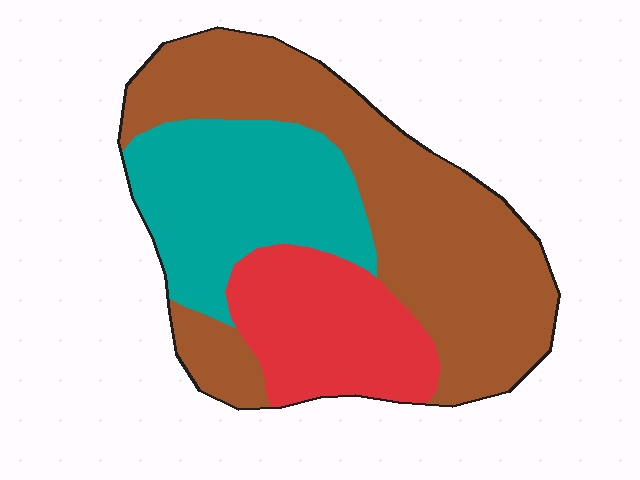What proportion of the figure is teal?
Teal covers about 30% of the figure.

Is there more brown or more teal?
Brown.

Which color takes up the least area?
Red, at roughly 20%.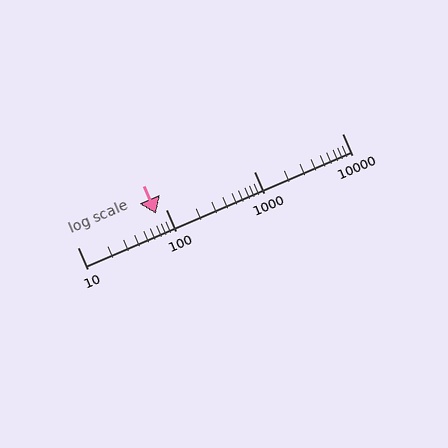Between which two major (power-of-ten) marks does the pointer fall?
The pointer is between 10 and 100.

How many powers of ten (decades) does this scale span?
The scale spans 3 decades, from 10 to 10000.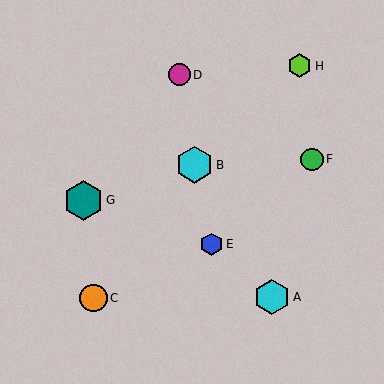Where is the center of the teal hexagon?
The center of the teal hexagon is at (83, 200).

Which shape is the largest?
The teal hexagon (labeled G) is the largest.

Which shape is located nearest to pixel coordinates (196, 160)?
The cyan hexagon (labeled B) at (194, 165) is nearest to that location.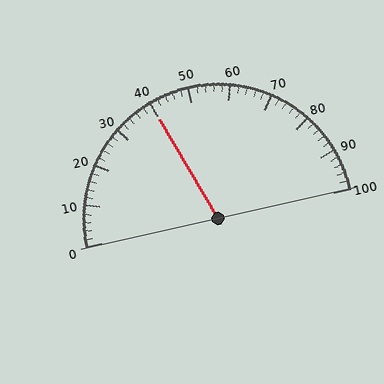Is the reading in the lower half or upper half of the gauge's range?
The reading is in the lower half of the range (0 to 100).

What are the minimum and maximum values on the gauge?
The gauge ranges from 0 to 100.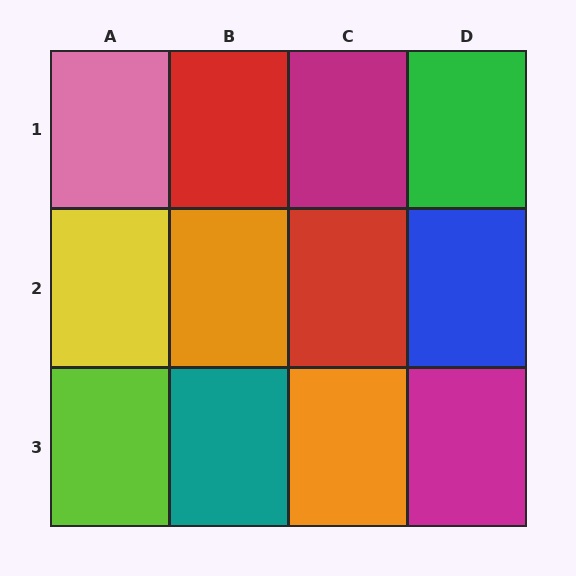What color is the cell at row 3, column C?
Orange.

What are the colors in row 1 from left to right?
Pink, red, magenta, green.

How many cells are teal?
1 cell is teal.